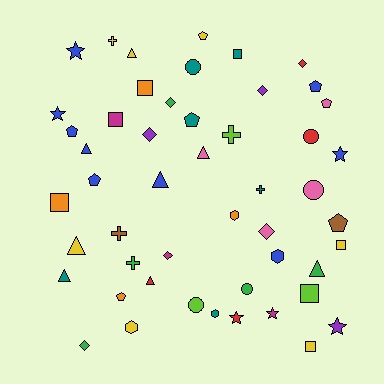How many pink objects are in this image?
There are 4 pink objects.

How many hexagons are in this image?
There are 4 hexagons.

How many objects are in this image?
There are 50 objects.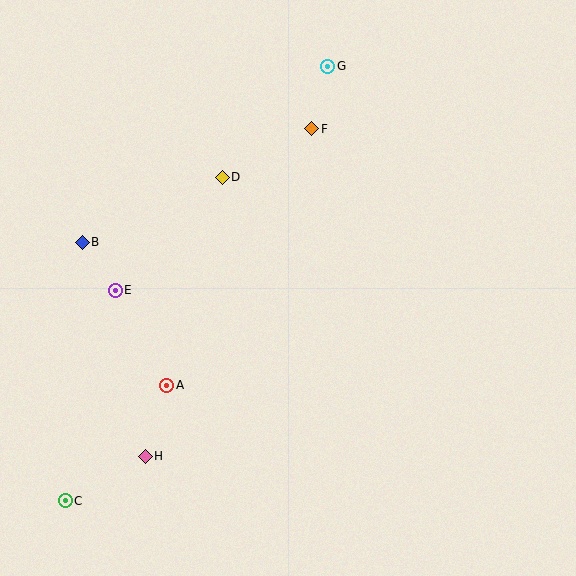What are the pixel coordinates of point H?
Point H is at (145, 456).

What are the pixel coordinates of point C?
Point C is at (65, 501).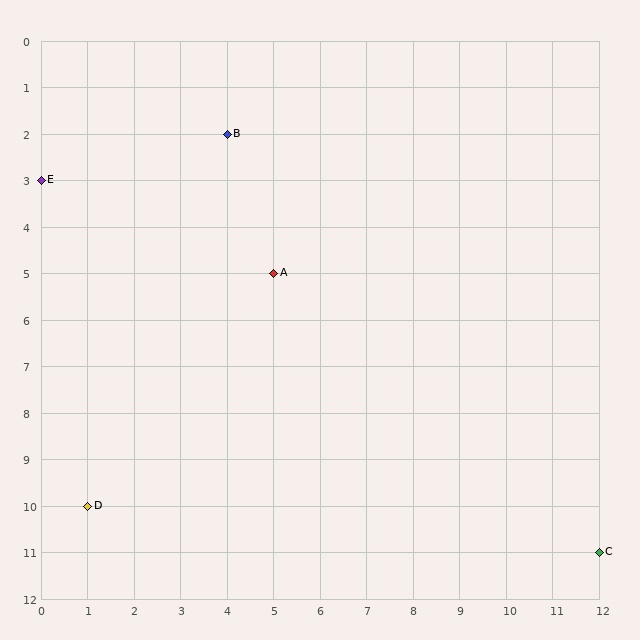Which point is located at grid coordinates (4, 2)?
Point B is at (4, 2).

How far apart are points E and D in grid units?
Points E and D are 1 column and 7 rows apart (about 7.1 grid units diagonally).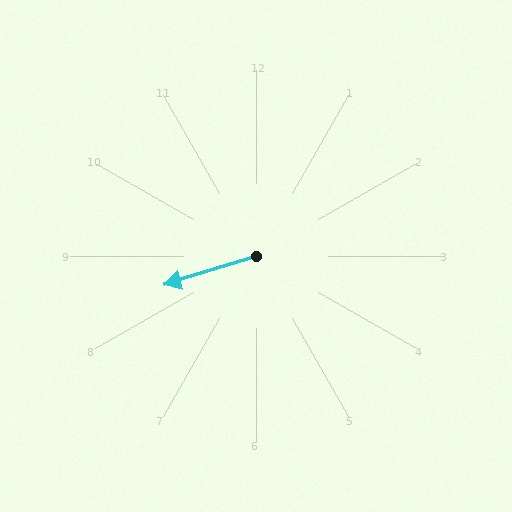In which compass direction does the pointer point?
West.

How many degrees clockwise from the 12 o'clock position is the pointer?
Approximately 253 degrees.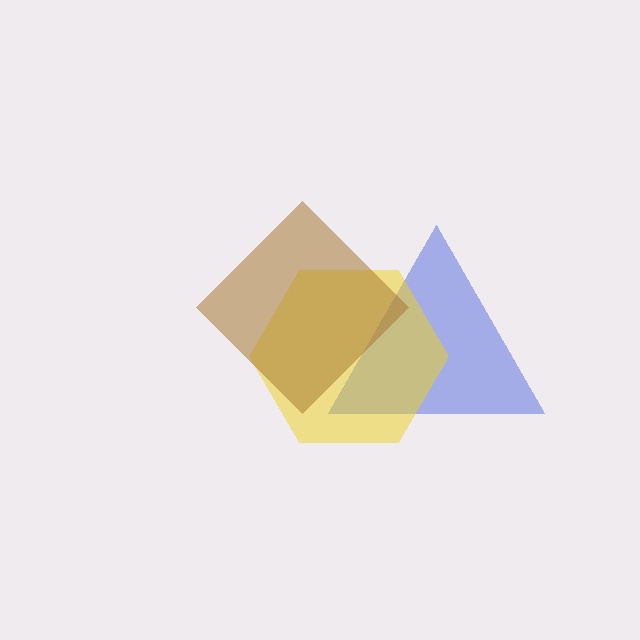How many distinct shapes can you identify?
There are 3 distinct shapes: a blue triangle, a yellow hexagon, a brown diamond.